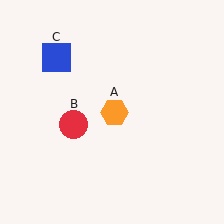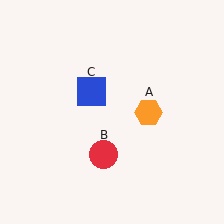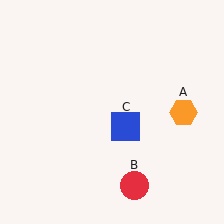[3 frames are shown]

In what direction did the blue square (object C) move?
The blue square (object C) moved down and to the right.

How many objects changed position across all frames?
3 objects changed position: orange hexagon (object A), red circle (object B), blue square (object C).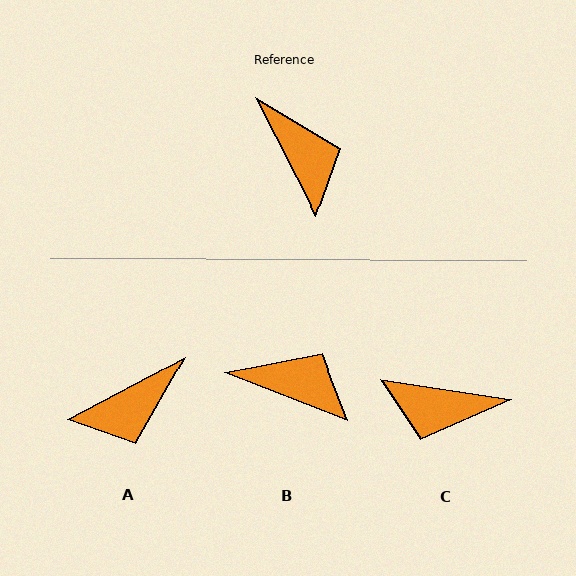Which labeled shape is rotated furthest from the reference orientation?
C, about 126 degrees away.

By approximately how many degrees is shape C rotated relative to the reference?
Approximately 126 degrees clockwise.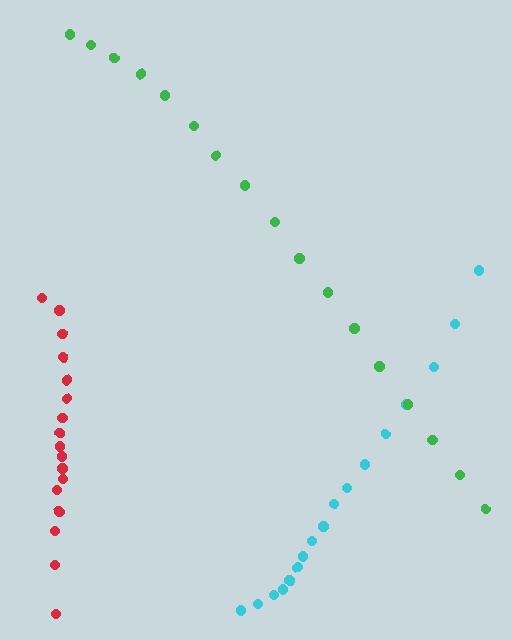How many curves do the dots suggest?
There are 3 distinct paths.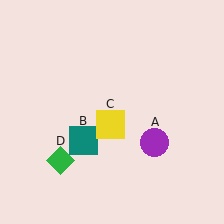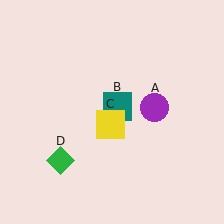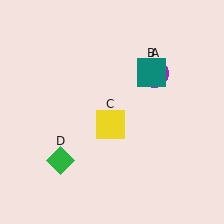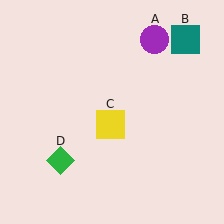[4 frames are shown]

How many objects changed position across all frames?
2 objects changed position: purple circle (object A), teal square (object B).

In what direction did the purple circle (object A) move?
The purple circle (object A) moved up.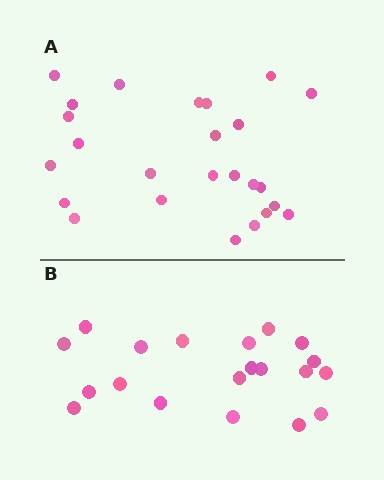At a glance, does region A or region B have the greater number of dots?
Region A (the top region) has more dots.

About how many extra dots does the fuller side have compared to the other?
Region A has about 5 more dots than region B.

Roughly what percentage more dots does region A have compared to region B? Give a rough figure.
About 25% more.